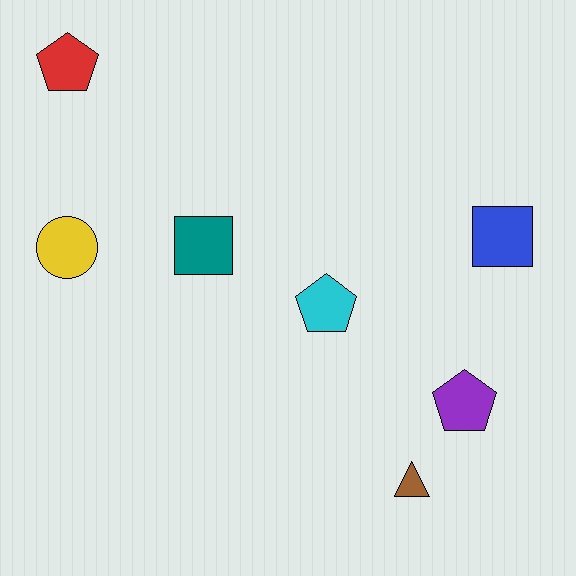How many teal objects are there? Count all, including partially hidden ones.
There is 1 teal object.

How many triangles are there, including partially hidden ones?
There is 1 triangle.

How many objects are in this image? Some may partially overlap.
There are 7 objects.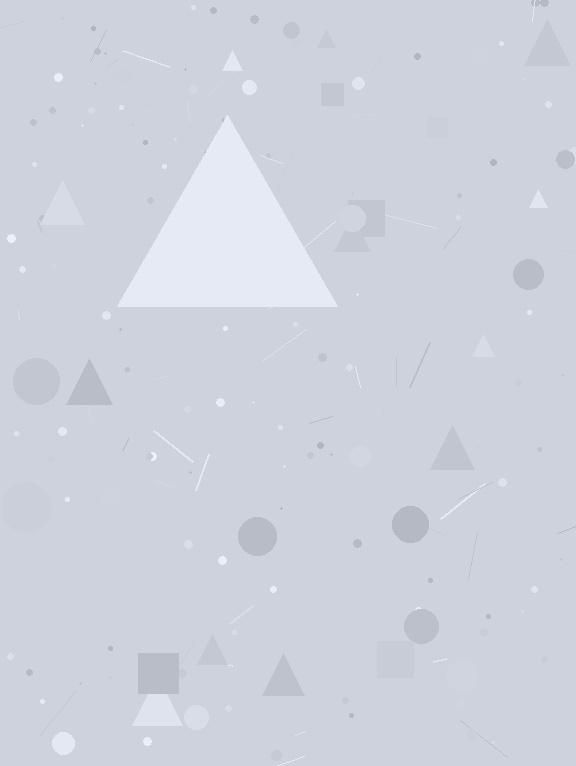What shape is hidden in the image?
A triangle is hidden in the image.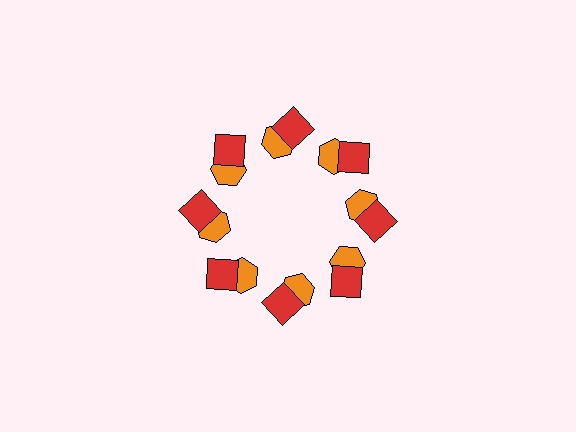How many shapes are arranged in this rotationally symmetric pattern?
There are 16 shapes, arranged in 8 groups of 2.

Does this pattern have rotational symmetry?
Yes, this pattern has 8-fold rotational symmetry. It looks the same after rotating 45 degrees around the center.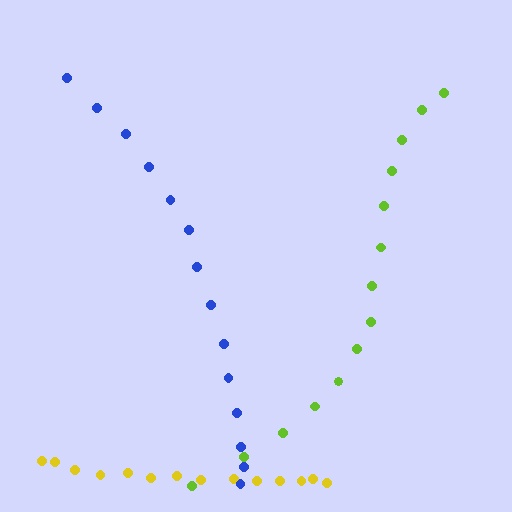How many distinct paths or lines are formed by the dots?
There are 3 distinct paths.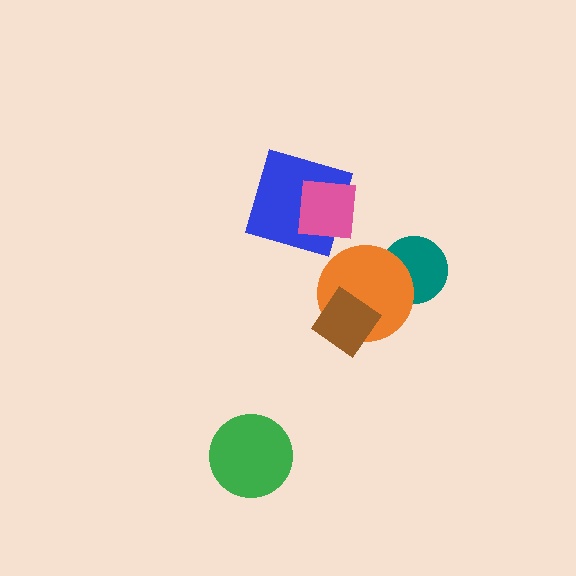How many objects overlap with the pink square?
1 object overlaps with the pink square.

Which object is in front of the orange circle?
The brown diamond is in front of the orange circle.